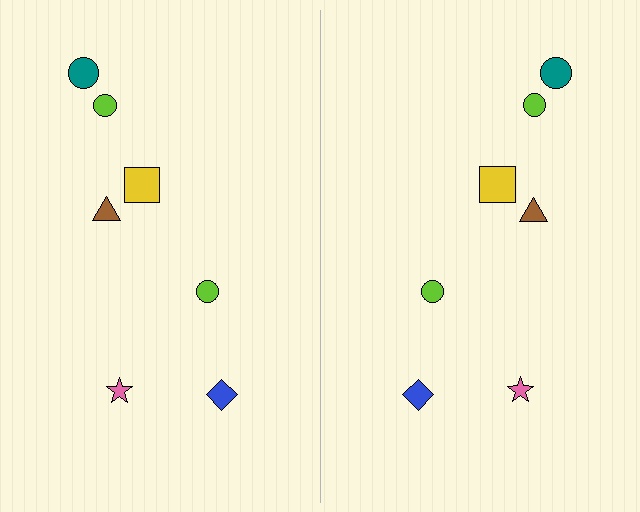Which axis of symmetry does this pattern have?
The pattern has a vertical axis of symmetry running through the center of the image.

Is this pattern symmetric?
Yes, this pattern has bilateral (reflection) symmetry.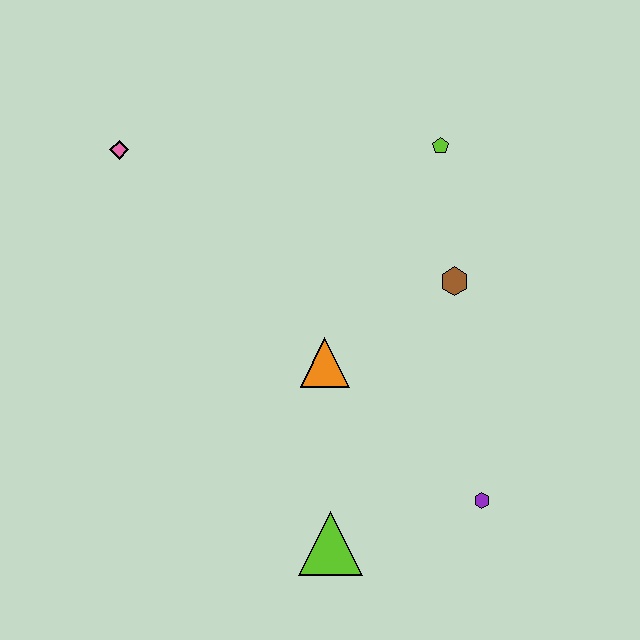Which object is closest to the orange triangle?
The brown hexagon is closest to the orange triangle.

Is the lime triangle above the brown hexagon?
No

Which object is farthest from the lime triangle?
The pink diamond is farthest from the lime triangle.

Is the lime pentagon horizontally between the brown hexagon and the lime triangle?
Yes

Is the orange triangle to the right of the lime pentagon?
No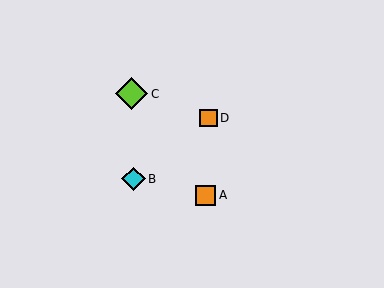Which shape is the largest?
The lime diamond (labeled C) is the largest.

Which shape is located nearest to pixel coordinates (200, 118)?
The orange square (labeled D) at (208, 118) is nearest to that location.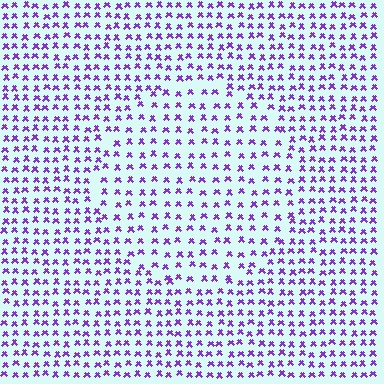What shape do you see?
I see a circle.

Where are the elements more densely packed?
The elements are more densely packed outside the circle boundary.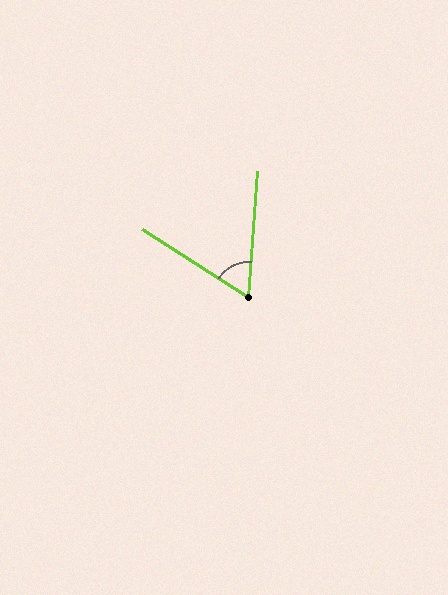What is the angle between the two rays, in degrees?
Approximately 61 degrees.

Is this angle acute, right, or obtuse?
It is acute.